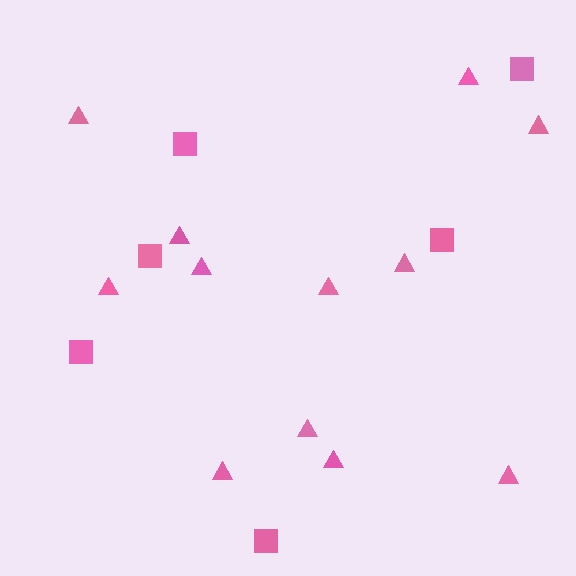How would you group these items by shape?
There are 2 groups: one group of squares (6) and one group of triangles (12).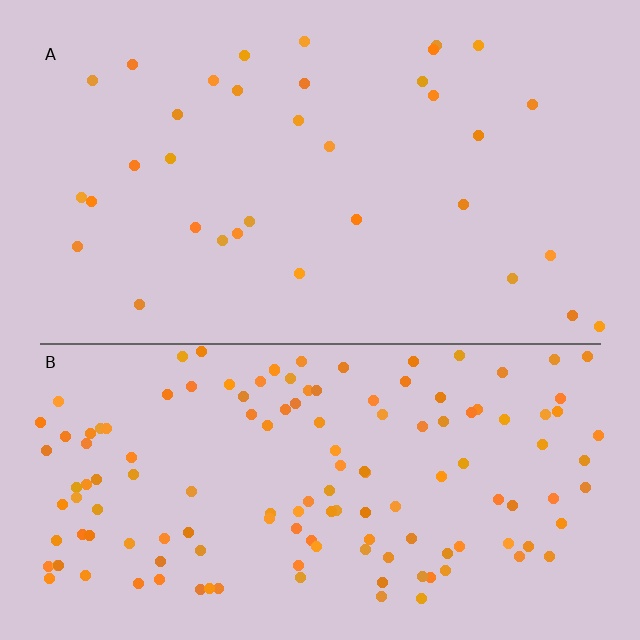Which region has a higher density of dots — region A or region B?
B (the bottom).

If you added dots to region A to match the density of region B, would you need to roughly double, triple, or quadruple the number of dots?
Approximately quadruple.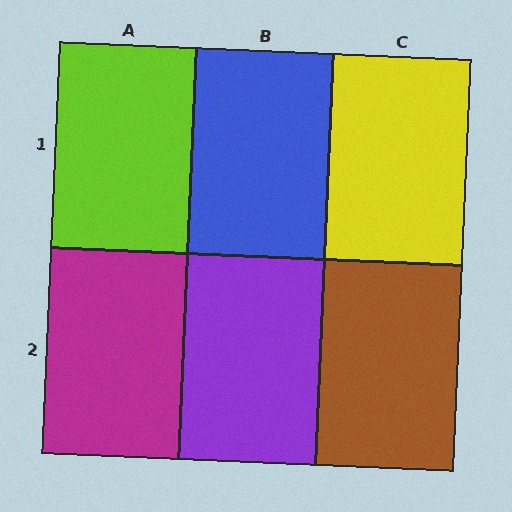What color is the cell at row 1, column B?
Blue.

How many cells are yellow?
1 cell is yellow.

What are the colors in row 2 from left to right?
Magenta, purple, brown.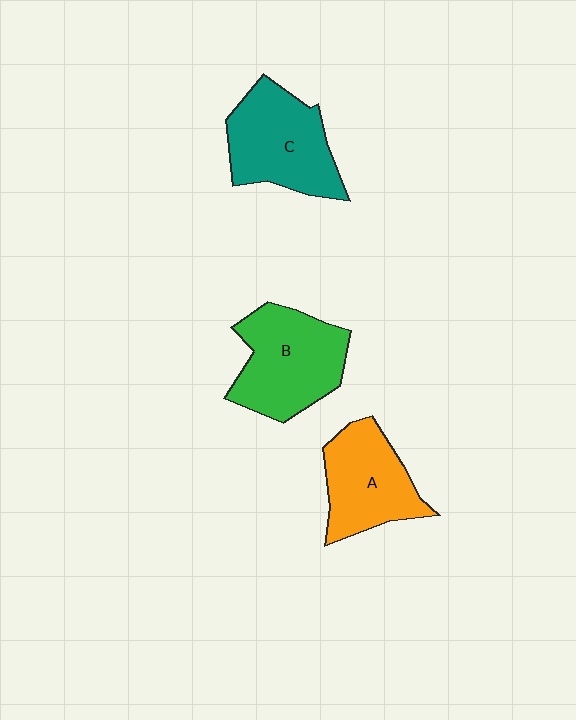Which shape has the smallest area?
Shape A (orange).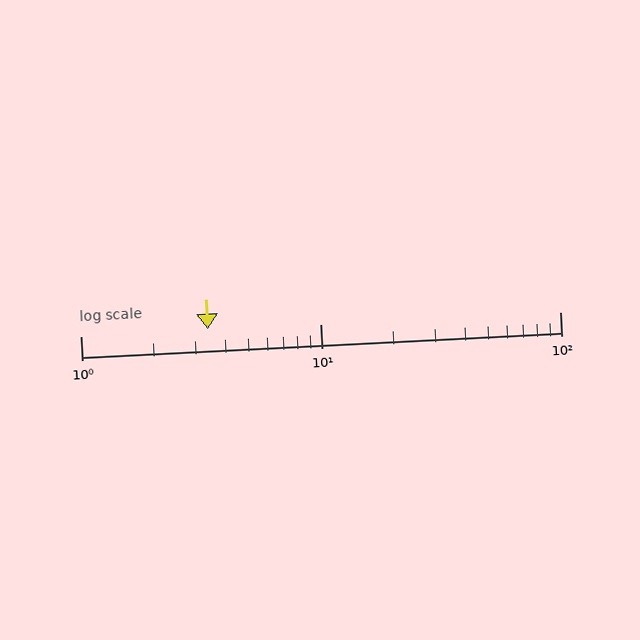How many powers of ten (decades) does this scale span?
The scale spans 2 decades, from 1 to 100.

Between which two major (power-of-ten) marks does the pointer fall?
The pointer is between 1 and 10.